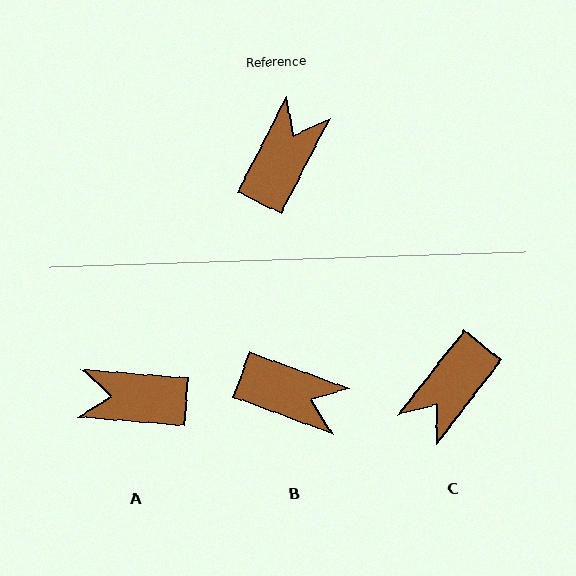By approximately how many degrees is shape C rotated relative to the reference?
Approximately 169 degrees counter-clockwise.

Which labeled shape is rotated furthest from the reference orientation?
C, about 169 degrees away.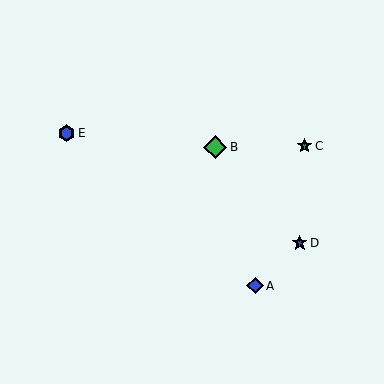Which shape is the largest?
The green diamond (labeled B) is the largest.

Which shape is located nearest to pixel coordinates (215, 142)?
The green diamond (labeled B) at (215, 147) is nearest to that location.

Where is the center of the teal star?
The center of the teal star is at (305, 146).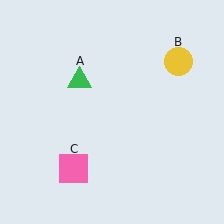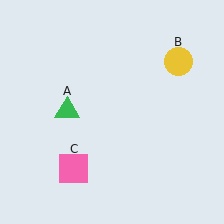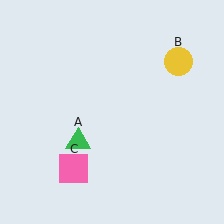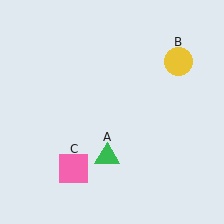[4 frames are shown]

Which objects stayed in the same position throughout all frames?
Yellow circle (object B) and pink square (object C) remained stationary.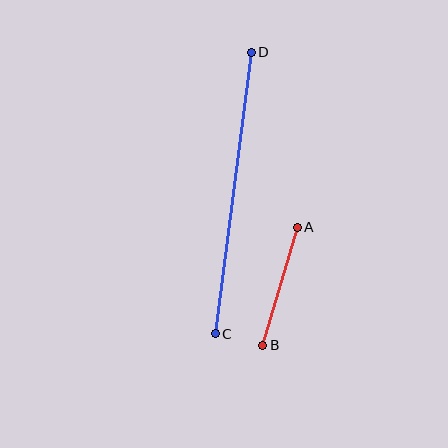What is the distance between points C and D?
The distance is approximately 284 pixels.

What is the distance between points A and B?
The distance is approximately 123 pixels.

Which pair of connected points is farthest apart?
Points C and D are farthest apart.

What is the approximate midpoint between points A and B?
The midpoint is at approximately (280, 286) pixels.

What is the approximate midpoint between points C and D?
The midpoint is at approximately (233, 193) pixels.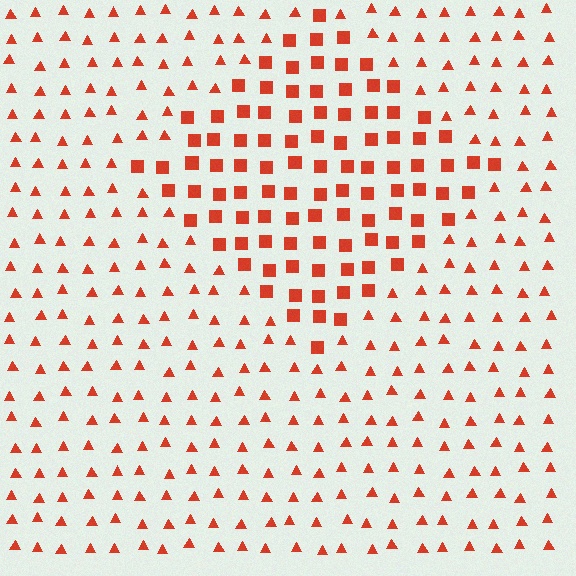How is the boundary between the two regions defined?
The boundary is defined by a change in element shape: squares inside vs. triangles outside. All elements share the same color and spacing.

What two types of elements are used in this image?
The image uses squares inside the diamond region and triangles outside it.